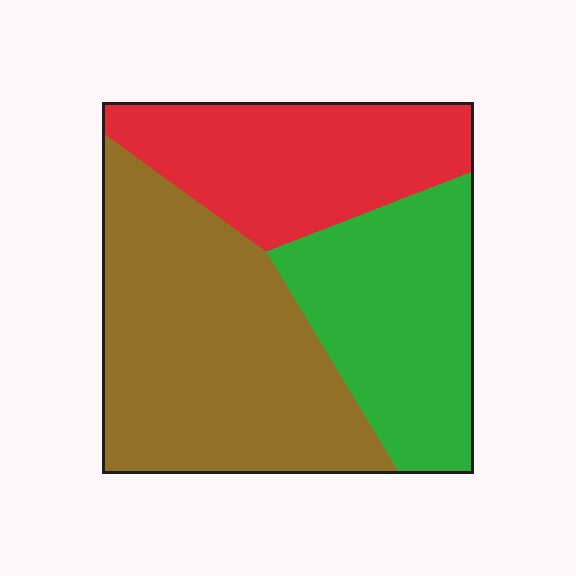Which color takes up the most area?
Brown, at roughly 45%.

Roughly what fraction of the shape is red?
Red covers 27% of the shape.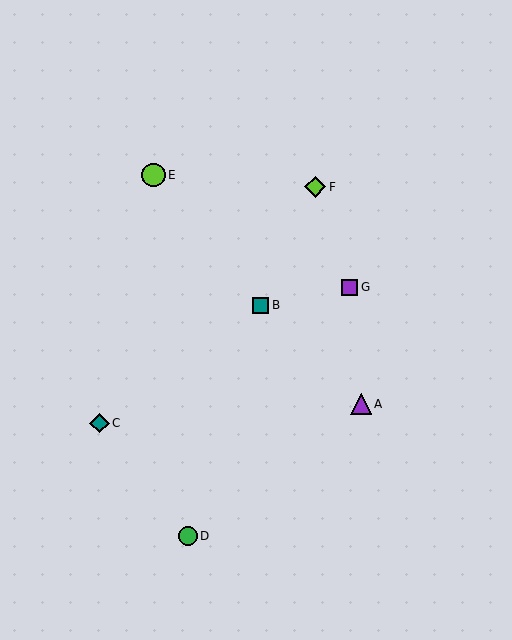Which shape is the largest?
The lime circle (labeled E) is the largest.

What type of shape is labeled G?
Shape G is a purple square.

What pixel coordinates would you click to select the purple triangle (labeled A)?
Click at (361, 404) to select the purple triangle A.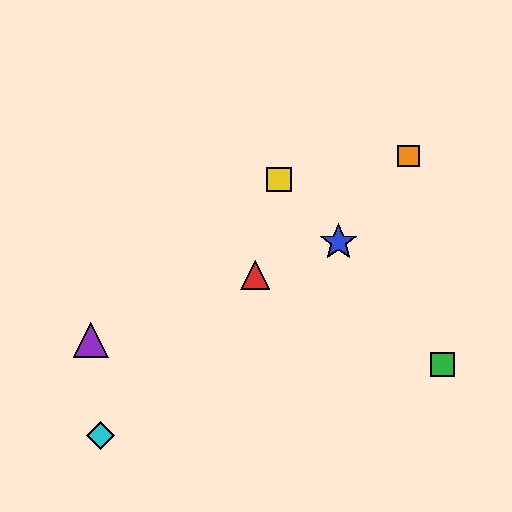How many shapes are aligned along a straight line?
3 shapes (the red triangle, the blue star, the purple triangle) are aligned along a straight line.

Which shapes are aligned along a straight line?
The red triangle, the blue star, the purple triangle are aligned along a straight line.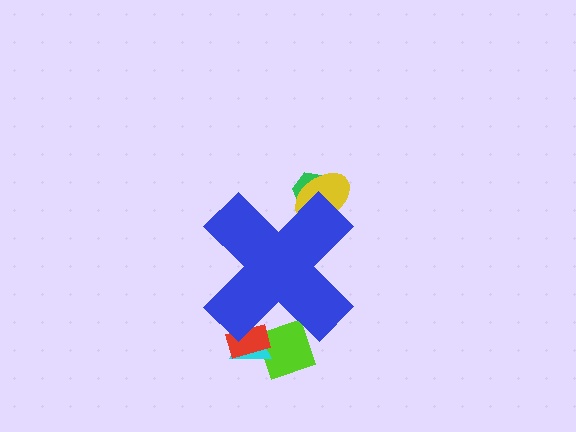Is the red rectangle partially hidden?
Yes, the red rectangle is partially hidden behind the blue cross.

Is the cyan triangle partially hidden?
Yes, the cyan triangle is partially hidden behind the blue cross.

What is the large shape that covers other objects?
A blue cross.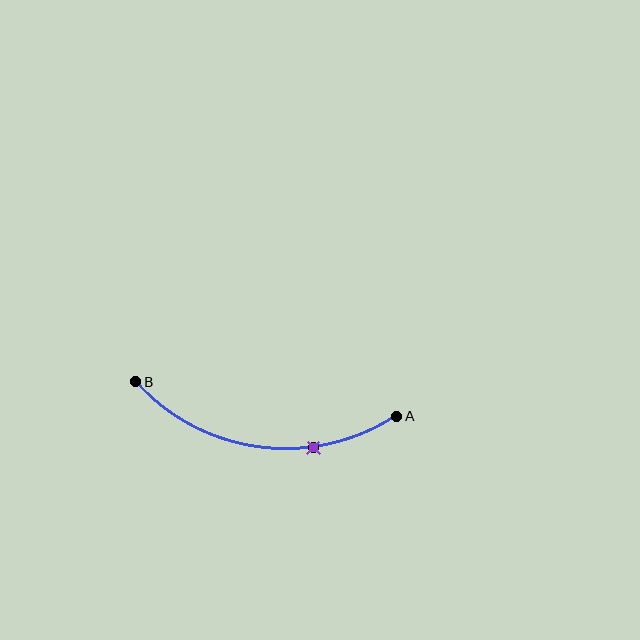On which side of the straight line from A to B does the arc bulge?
The arc bulges below the straight line connecting A and B.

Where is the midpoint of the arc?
The arc midpoint is the point on the curve farthest from the straight line joining A and B. It sits below that line.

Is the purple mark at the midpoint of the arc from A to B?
No. The purple mark lies on the arc but is closer to endpoint A. The arc midpoint would be at the point on the curve equidistant along the arc from both A and B.